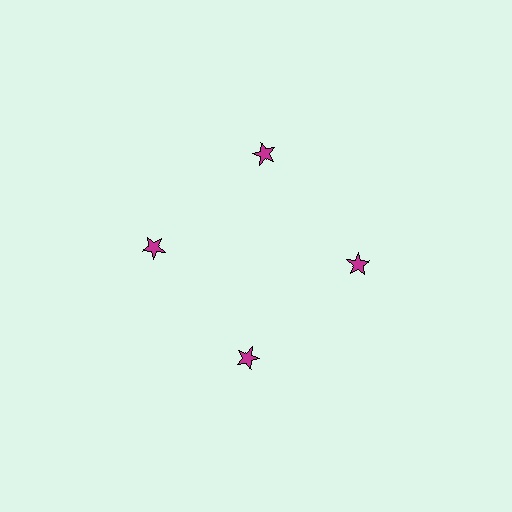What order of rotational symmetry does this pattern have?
This pattern has 4-fold rotational symmetry.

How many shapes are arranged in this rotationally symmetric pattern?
There are 4 shapes, arranged in 4 groups of 1.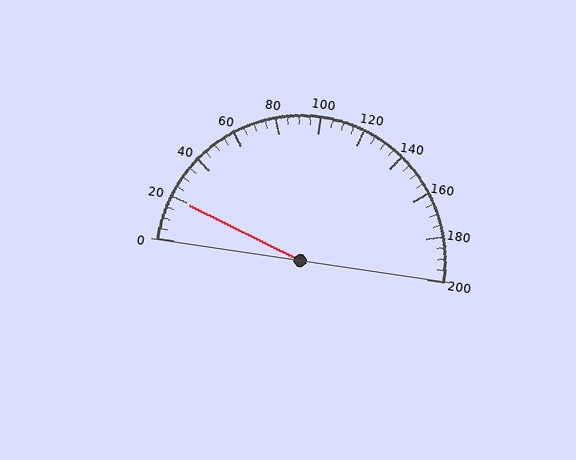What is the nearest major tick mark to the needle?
The nearest major tick mark is 20.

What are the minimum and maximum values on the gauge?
The gauge ranges from 0 to 200.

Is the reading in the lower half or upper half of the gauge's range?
The reading is in the lower half of the range (0 to 200).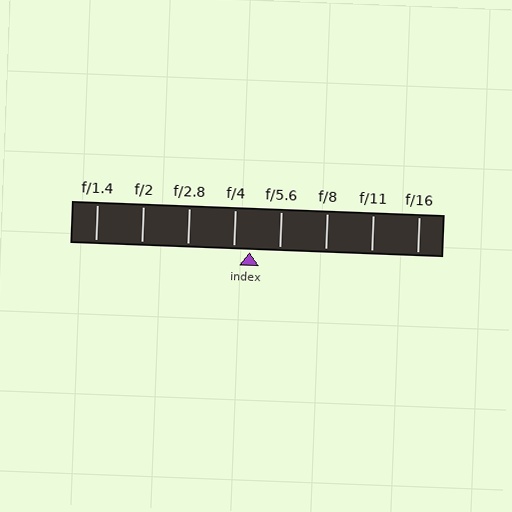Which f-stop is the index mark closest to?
The index mark is closest to f/4.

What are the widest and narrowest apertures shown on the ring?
The widest aperture shown is f/1.4 and the narrowest is f/16.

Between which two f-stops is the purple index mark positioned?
The index mark is between f/4 and f/5.6.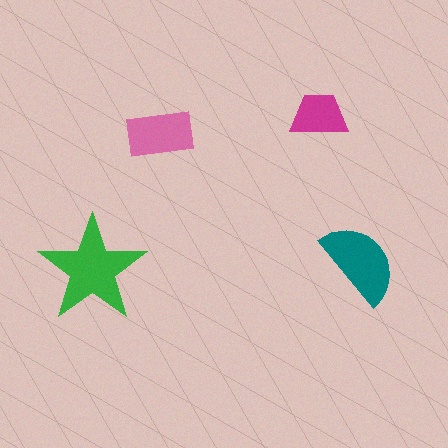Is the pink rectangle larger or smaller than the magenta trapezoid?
Larger.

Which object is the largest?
The green star.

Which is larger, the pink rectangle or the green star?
The green star.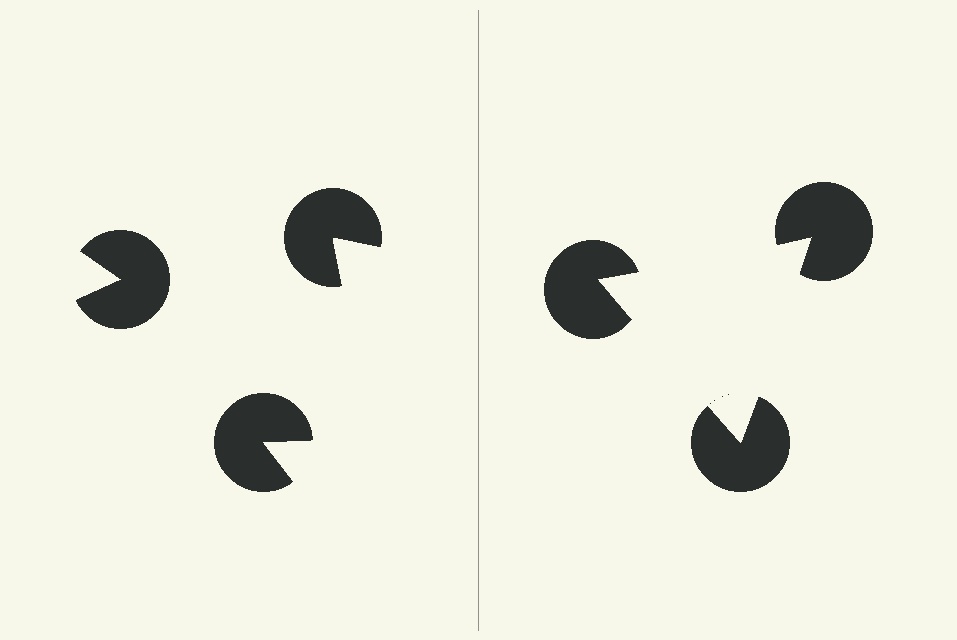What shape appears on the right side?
An illusory triangle.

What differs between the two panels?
The pac-man discs are positioned identically on both sides; only the wedge orientations differ. On the right they align to a triangle; on the left they are misaligned.